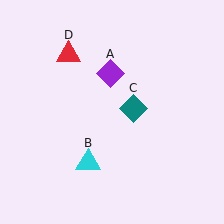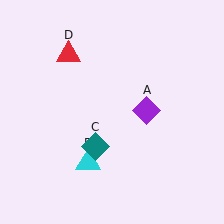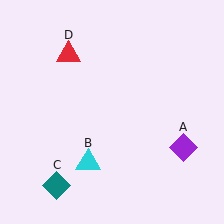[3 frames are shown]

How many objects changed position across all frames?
2 objects changed position: purple diamond (object A), teal diamond (object C).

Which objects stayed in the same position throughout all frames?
Cyan triangle (object B) and red triangle (object D) remained stationary.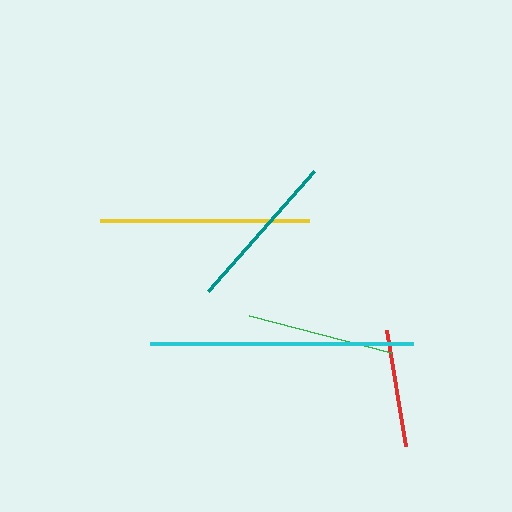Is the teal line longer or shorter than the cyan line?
The cyan line is longer than the teal line.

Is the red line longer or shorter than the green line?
The green line is longer than the red line.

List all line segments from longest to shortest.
From longest to shortest: cyan, yellow, teal, green, red.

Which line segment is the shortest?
The red line is the shortest at approximately 118 pixels.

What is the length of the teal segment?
The teal segment is approximately 160 pixels long.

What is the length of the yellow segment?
The yellow segment is approximately 209 pixels long.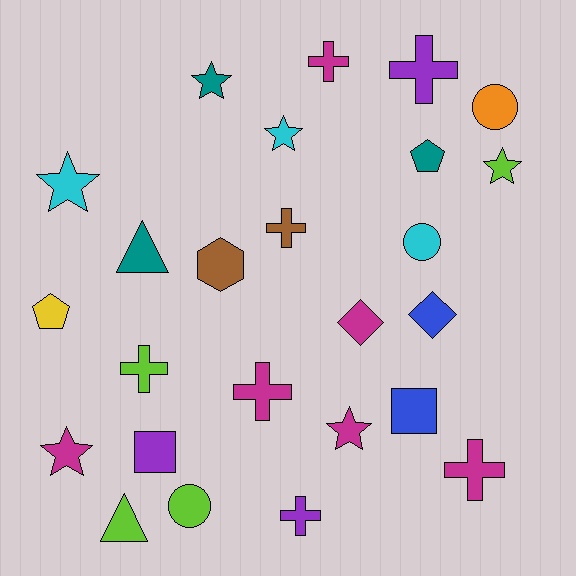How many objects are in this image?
There are 25 objects.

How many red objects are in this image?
There are no red objects.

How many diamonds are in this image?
There are 2 diamonds.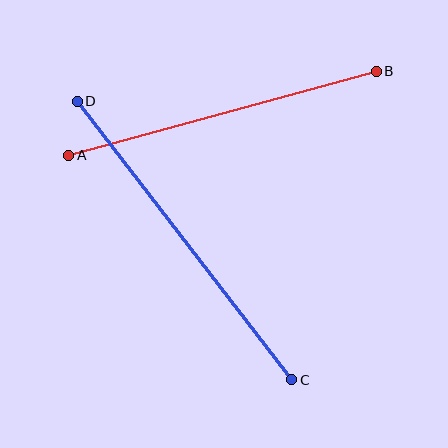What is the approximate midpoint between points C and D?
The midpoint is at approximately (185, 240) pixels.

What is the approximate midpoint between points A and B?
The midpoint is at approximately (222, 113) pixels.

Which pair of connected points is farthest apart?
Points C and D are farthest apart.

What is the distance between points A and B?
The distance is approximately 319 pixels.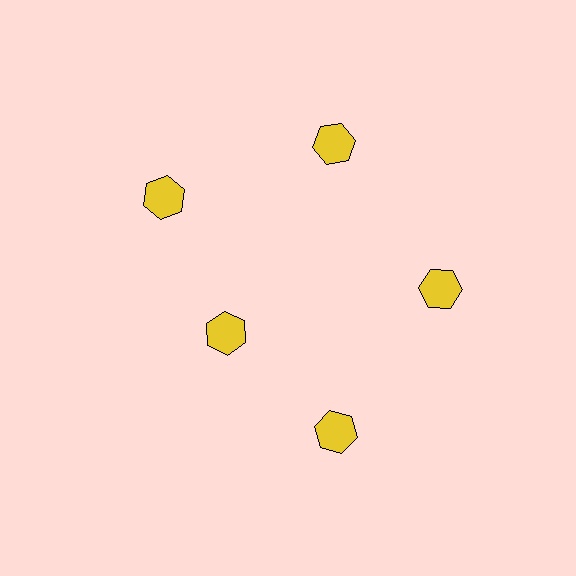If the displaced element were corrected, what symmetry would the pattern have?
It would have 5-fold rotational symmetry — the pattern would map onto itself every 72 degrees.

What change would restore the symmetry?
The symmetry would be restored by moving it outward, back onto the ring so that all 5 hexagons sit at equal angles and equal distance from the center.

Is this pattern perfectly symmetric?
No. The 5 yellow hexagons are arranged in a ring, but one element near the 8 o'clock position is pulled inward toward the center, breaking the 5-fold rotational symmetry.